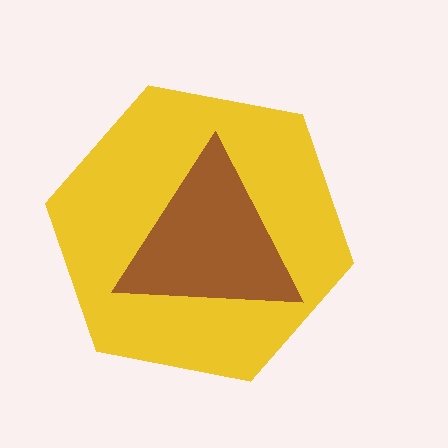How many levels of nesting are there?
2.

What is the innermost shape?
The brown triangle.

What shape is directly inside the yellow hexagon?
The brown triangle.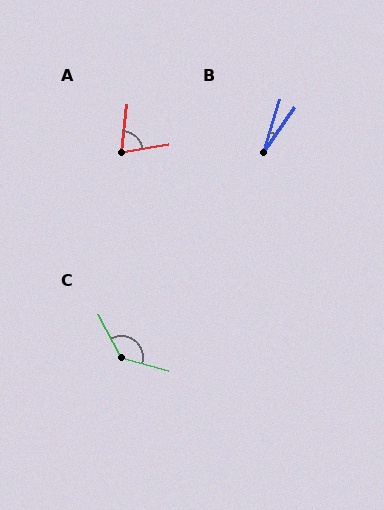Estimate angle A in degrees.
Approximately 74 degrees.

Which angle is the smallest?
B, at approximately 18 degrees.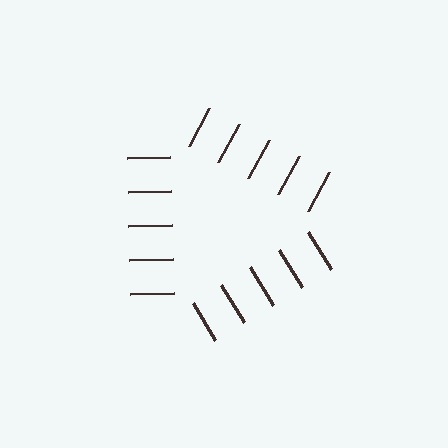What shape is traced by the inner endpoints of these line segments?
An illusory triangle — the line segments terminate on its edges but no continuous stroke is drawn.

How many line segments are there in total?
15 — 5 along each of the 3 edges.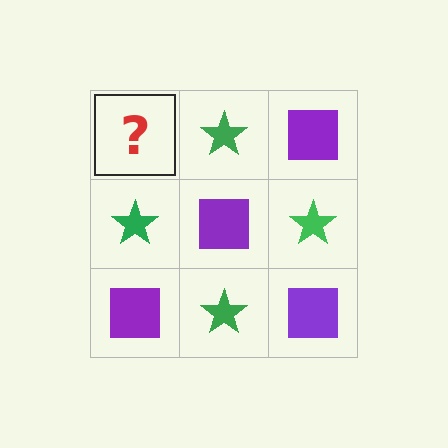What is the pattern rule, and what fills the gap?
The rule is that it alternates purple square and green star in a checkerboard pattern. The gap should be filled with a purple square.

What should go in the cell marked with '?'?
The missing cell should contain a purple square.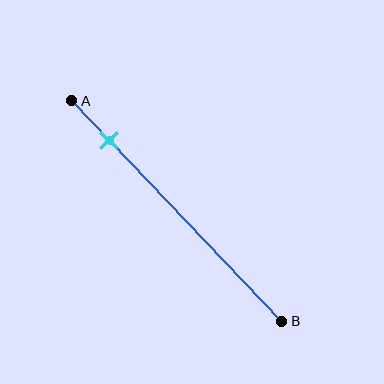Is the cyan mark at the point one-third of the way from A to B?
No, the mark is at about 20% from A, not at the 33% one-third point.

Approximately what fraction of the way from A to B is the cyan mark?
The cyan mark is approximately 20% of the way from A to B.